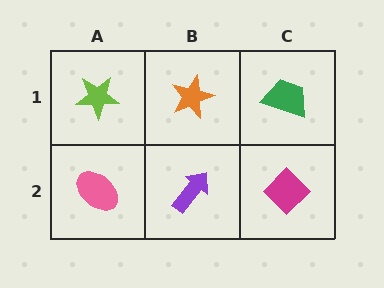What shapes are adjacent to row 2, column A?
A lime star (row 1, column A), a purple arrow (row 2, column B).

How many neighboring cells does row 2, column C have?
2.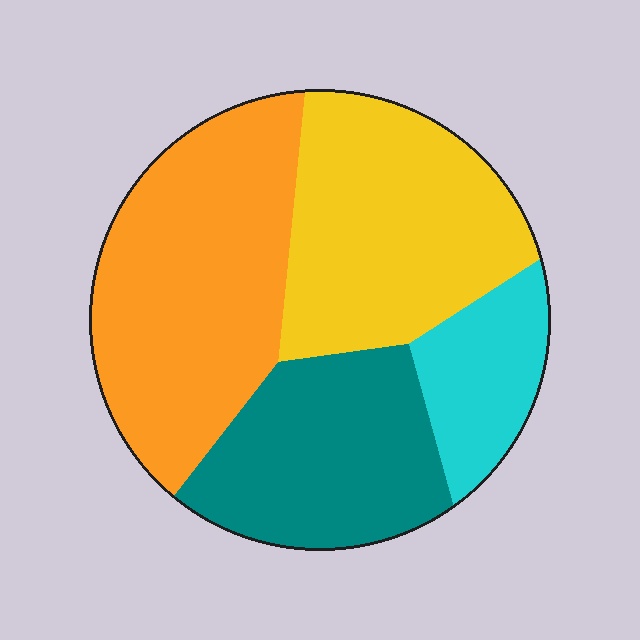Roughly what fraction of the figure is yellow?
Yellow takes up about one third (1/3) of the figure.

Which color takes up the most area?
Orange, at roughly 35%.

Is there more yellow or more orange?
Orange.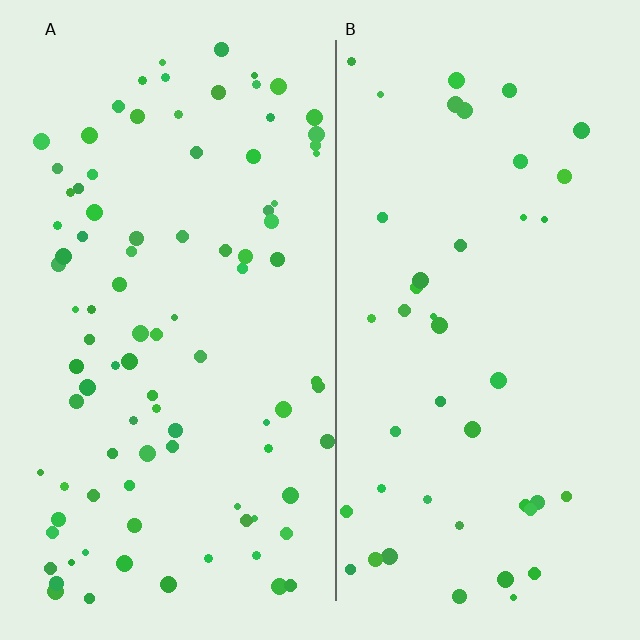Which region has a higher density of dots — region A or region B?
A (the left).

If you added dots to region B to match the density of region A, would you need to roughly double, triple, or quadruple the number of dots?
Approximately double.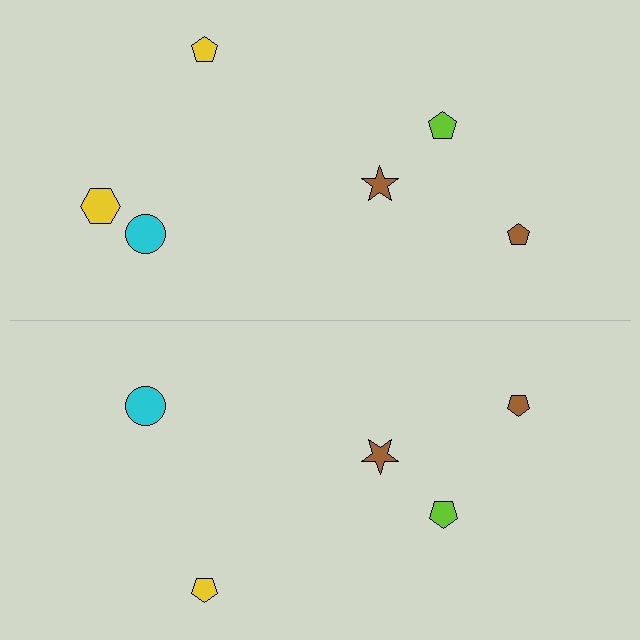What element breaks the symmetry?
A yellow hexagon is missing from the bottom side.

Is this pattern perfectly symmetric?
No, the pattern is not perfectly symmetric. A yellow hexagon is missing from the bottom side.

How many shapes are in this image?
There are 11 shapes in this image.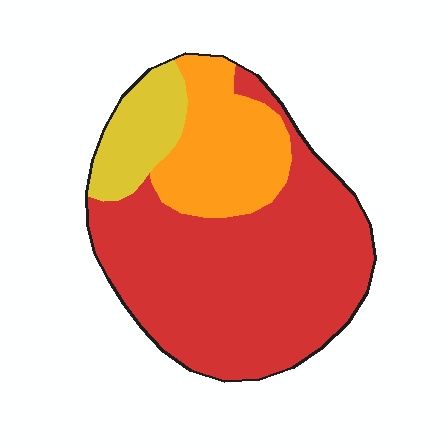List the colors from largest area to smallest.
From largest to smallest: red, orange, yellow.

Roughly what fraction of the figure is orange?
Orange covers 23% of the figure.